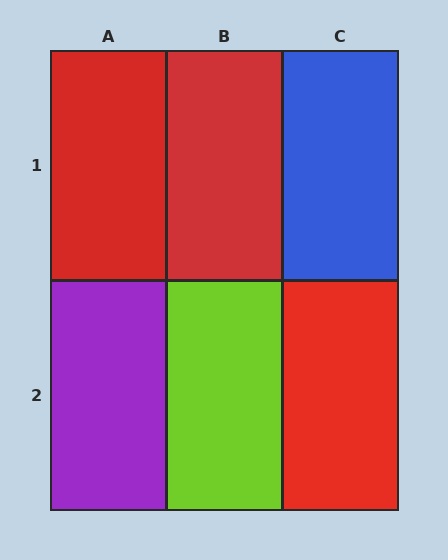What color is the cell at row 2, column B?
Lime.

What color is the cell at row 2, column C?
Red.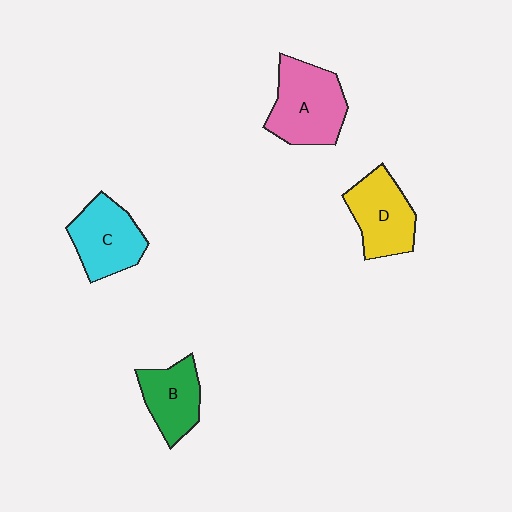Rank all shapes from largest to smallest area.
From largest to smallest: A (pink), D (yellow), C (cyan), B (green).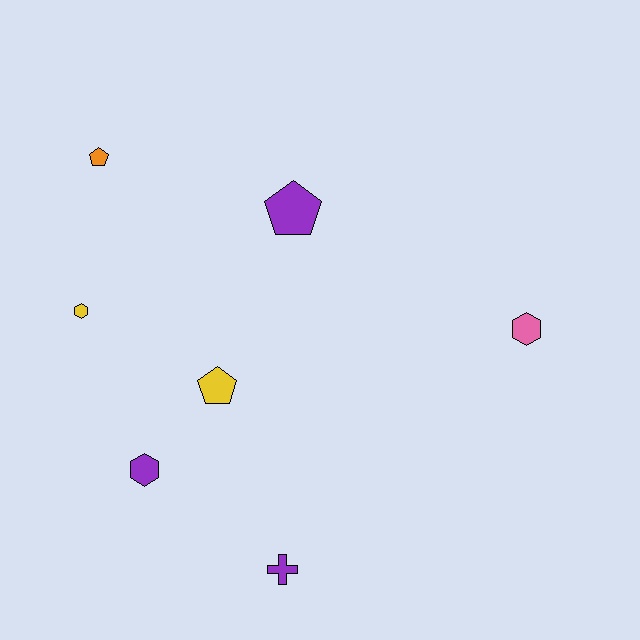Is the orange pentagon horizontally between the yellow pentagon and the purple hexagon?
No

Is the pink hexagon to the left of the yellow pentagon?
No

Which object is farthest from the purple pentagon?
The purple cross is farthest from the purple pentagon.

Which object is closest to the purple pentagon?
The yellow pentagon is closest to the purple pentagon.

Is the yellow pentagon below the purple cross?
No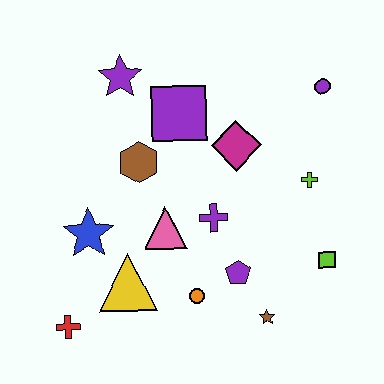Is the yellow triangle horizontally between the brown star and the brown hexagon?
No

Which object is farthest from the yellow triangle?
The purple circle is farthest from the yellow triangle.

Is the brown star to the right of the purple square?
Yes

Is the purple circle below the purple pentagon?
No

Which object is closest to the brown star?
The purple pentagon is closest to the brown star.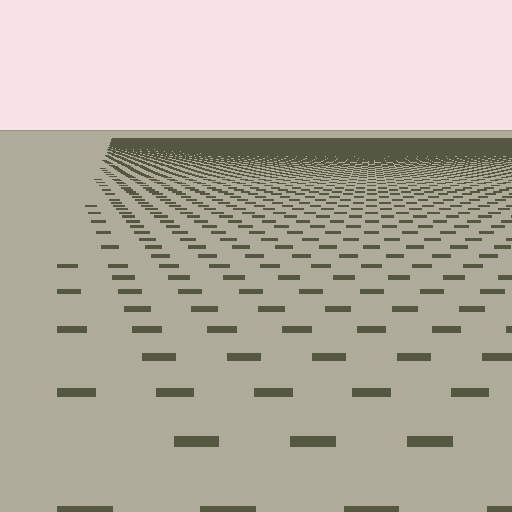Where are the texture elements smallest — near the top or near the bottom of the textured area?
Near the top.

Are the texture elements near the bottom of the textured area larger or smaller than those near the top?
Larger. Near the bottom, elements are closer to the viewer and appear at a bigger on-screen size.